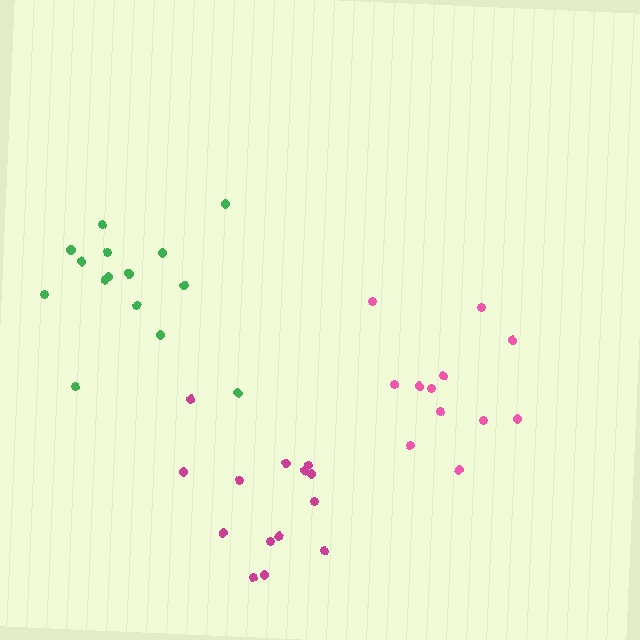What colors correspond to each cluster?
The clusters are colored: green, pink, magenta.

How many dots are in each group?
Group 1: 15 dots, Group 2: 12 dots, Group 3: 14 dots (41 total).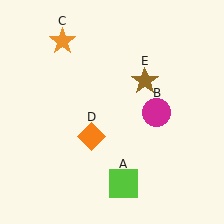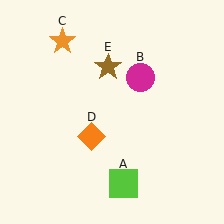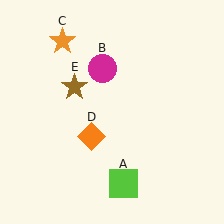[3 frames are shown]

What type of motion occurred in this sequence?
The magenta circle (object B), brown star (object E) rotated counterclockwise around the center of the scene.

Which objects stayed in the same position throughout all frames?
Lime square (object A) and orange star (object C) and orange diamond (object D) remained stationary.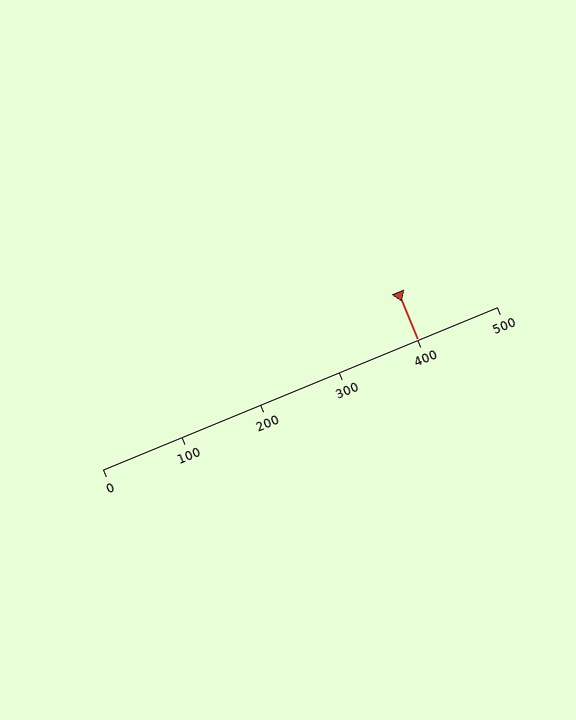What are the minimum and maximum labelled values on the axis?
The axis runs from 0 to 500.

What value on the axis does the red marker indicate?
The marker indicates approximately 400.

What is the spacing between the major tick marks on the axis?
The major ticks are spaced 100 apart.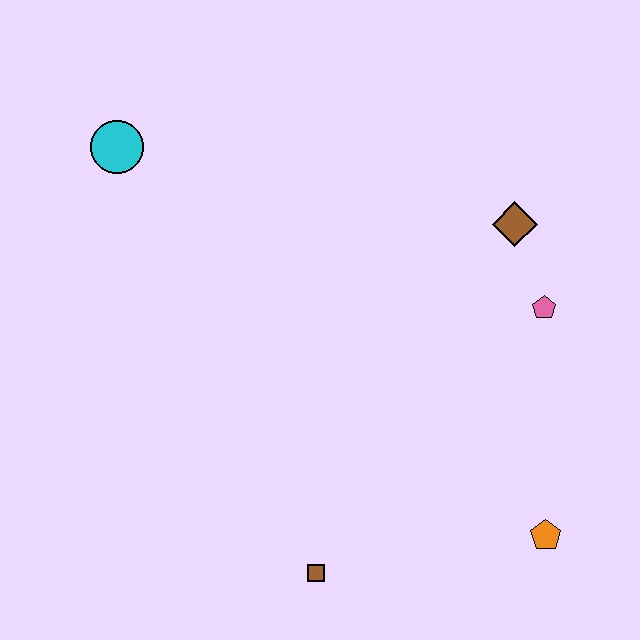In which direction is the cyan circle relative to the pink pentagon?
The cyan circle is to the left of the pink pentagon.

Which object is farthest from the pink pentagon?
The cyan circle is farthest from the pink pentagon.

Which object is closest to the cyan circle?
The brown diamond is closest to the cyan circle.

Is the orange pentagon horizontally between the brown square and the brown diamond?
No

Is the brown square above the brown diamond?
No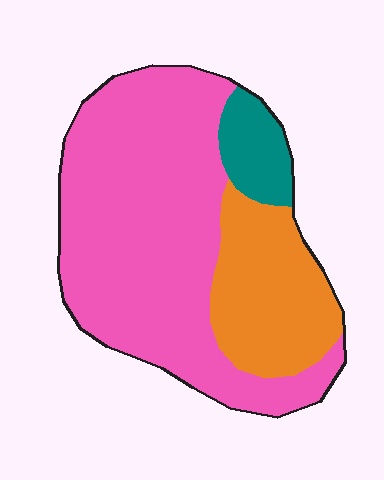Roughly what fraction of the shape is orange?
Orange takes up between a sixth and a third of the shape.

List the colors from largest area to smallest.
From largest to smallest: pink, orange, teal.